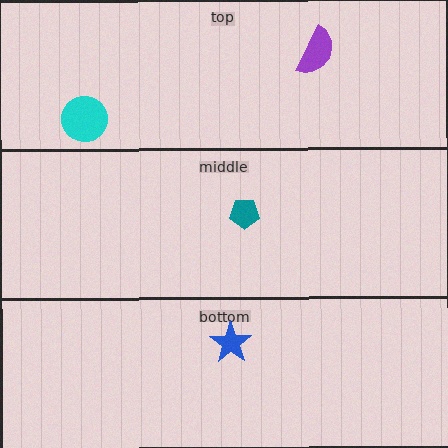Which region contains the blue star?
The bottom region.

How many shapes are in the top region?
2.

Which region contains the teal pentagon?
The middle region.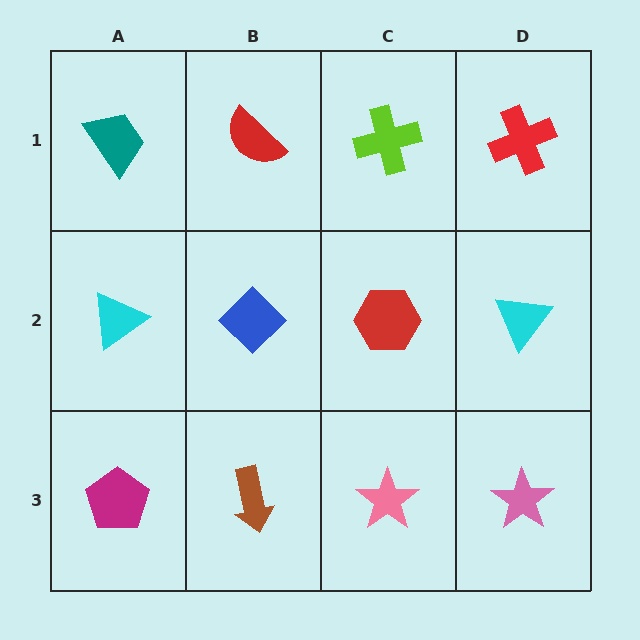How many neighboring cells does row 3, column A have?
2.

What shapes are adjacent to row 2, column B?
A red semicircle (row 1, column B), a brown arrow (row 3, column B), a cyan triangle (row 2, column A), a red hexagon (row 2, column C).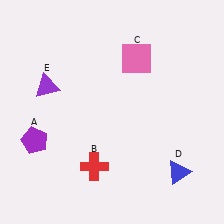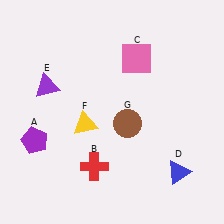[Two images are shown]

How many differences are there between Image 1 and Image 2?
There are 2 differences between the two images.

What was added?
A yellow triangle (F), a brown circle (G) were added in Image 2.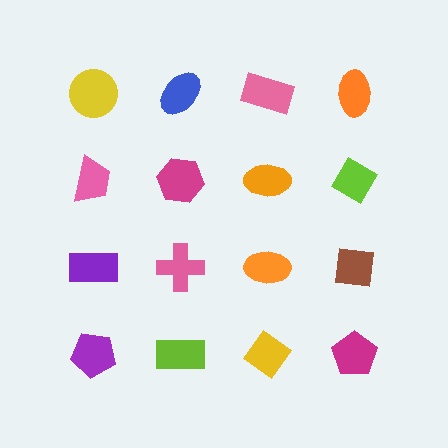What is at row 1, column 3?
A pink rectangle.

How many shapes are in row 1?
4 shapes.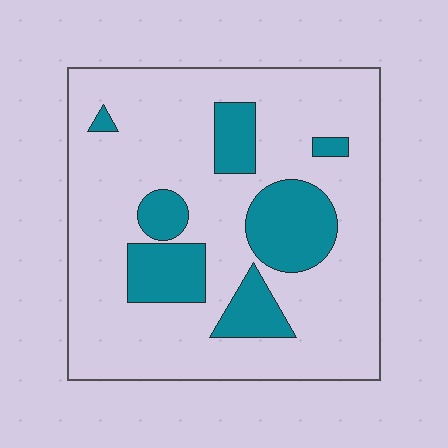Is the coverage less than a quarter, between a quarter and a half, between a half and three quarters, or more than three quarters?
Less than a quarter.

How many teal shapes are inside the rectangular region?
7.